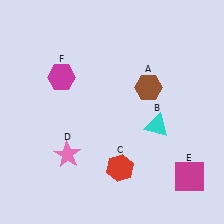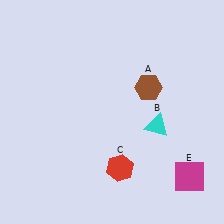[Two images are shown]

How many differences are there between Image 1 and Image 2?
There are 2 differences between the two images.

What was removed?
The pink star (D), the magenta hexagon (F) were removed in Image 2.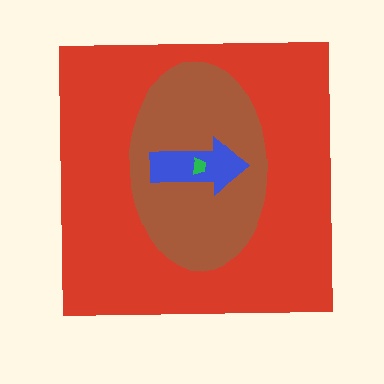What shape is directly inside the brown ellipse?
The blue arrow.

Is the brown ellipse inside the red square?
Yes.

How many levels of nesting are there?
4.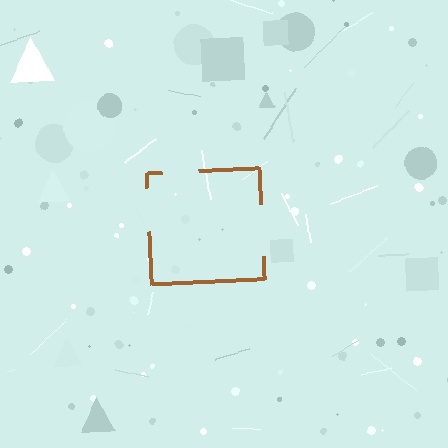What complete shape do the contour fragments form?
The contour fragments form a square.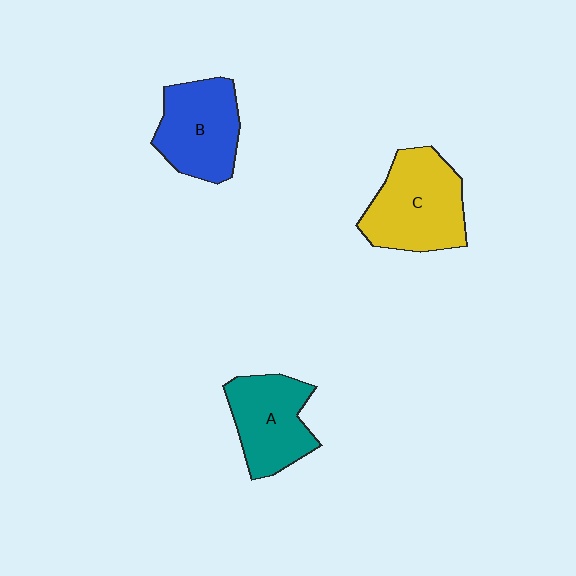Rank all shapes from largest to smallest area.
From largest to smallest: C (yellow), B (blue), A (teal).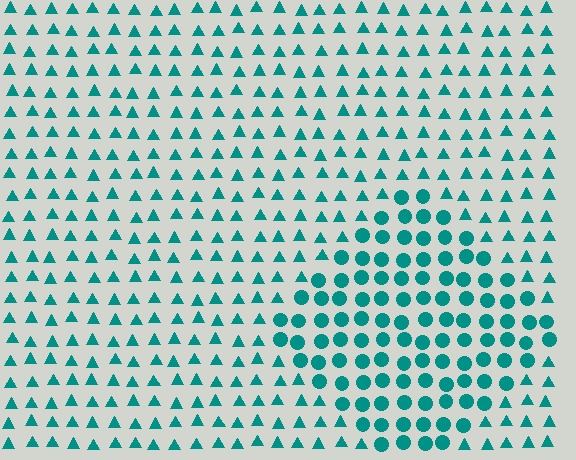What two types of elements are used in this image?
The image uses circles inside the diamond region and triangles outside it.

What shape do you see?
I see a diamond.